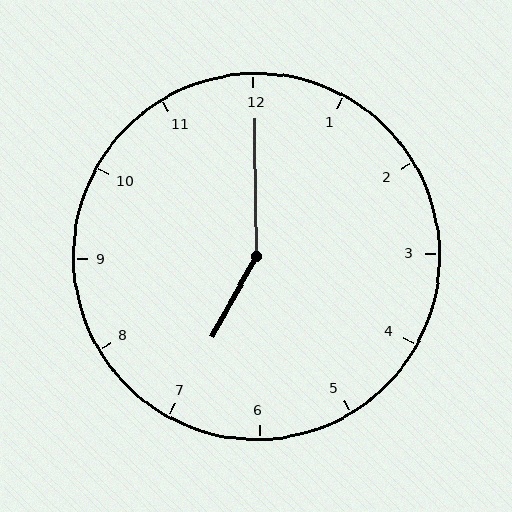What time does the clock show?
7:00.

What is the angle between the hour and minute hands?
Approximately 150 degrees.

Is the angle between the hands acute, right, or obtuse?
It is obtuse.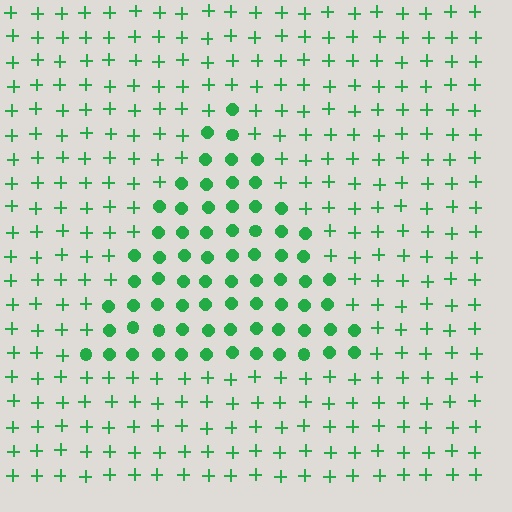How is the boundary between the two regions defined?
The boundary is defined by a change in element shape: circles inside vs. plus signs outside. All elements share the same color and spacing.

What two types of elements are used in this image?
The image uses circles inside the triangle region and plus signs outside it.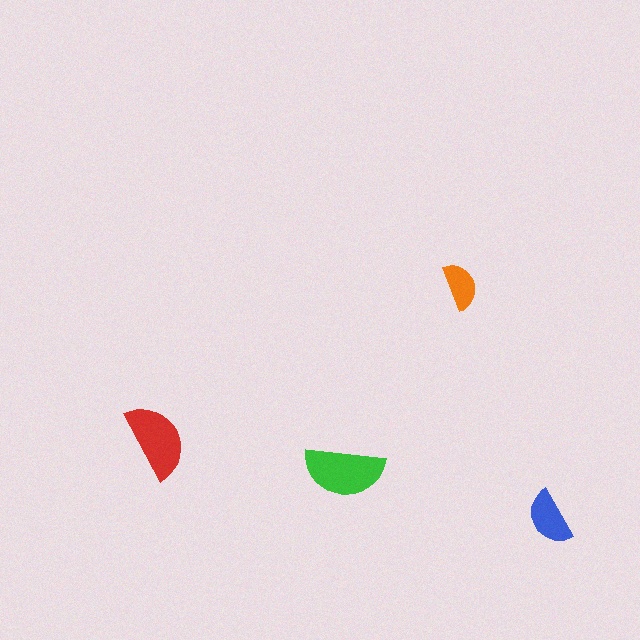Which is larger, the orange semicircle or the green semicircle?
The green one.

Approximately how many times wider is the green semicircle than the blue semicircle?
About 1.5 times wider.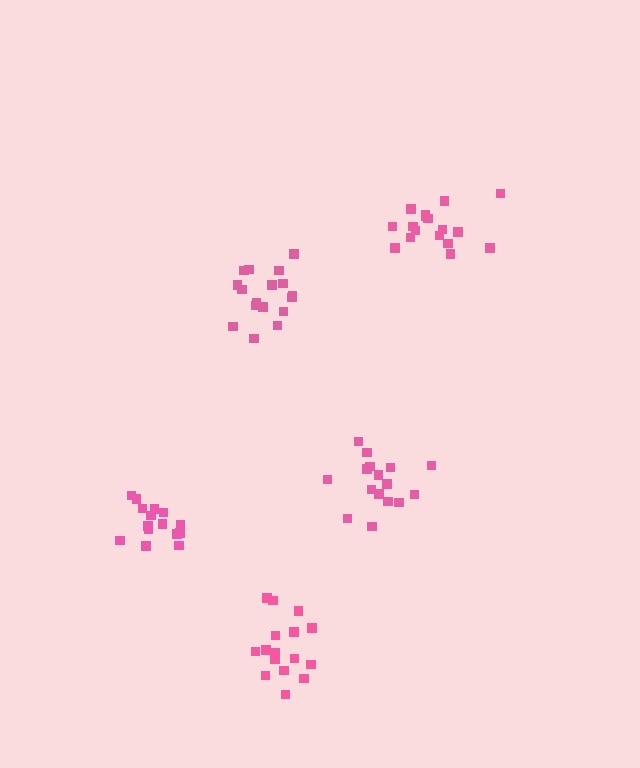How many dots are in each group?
Group 1: 16 dots, Group 2: 17 dots, Group 3: 17 dots, Group 4: 15 dots, Group 5: 16 dots (81 total).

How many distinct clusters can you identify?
There are 5 distinct clusters.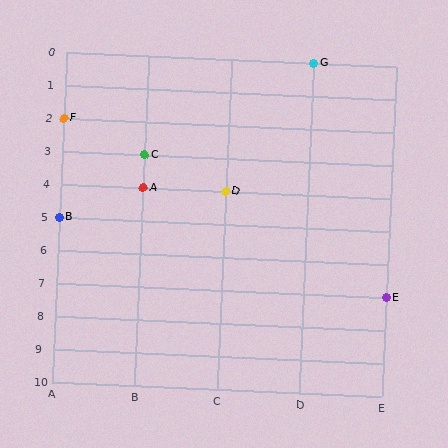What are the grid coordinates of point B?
Point B is at grid coordinates (A, 5).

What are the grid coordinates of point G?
Point G is at grid coordinates (D, 0).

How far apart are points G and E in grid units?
Points G and E are 1 column and 7 rows apart (about 7.1 grid units diagonally).